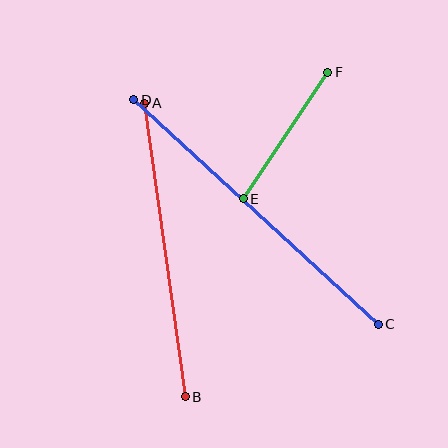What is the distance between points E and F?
The distance is approximately 152 pixels.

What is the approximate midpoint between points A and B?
The midpoint is at approximately (165, 250) pixels.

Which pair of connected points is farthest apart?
Points C and D are farthest apart.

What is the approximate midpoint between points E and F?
The midpoint is at approximately (286, 135) pixels.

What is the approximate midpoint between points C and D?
The midpoint is at approximately (256, 212) pixels.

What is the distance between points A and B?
The distance is approximately 296 pixels.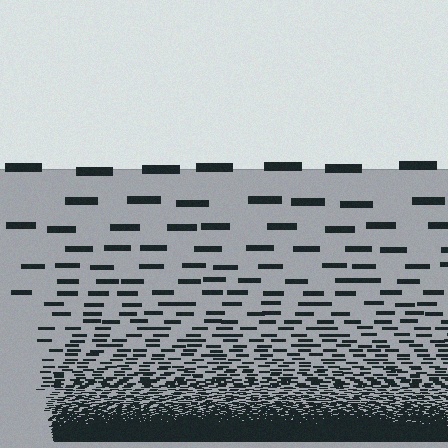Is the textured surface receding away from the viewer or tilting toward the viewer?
The surface appears to tilt toward the viewer. Texture elements get larger and sparser toward the top.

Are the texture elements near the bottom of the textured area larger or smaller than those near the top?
Smaller. The gradient is inverted — elements near the bottom are smaller and denser.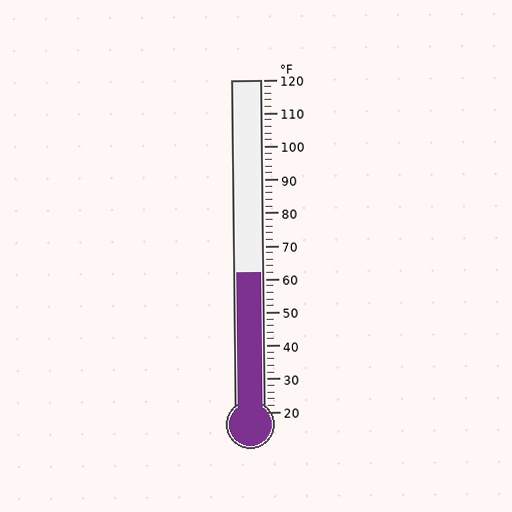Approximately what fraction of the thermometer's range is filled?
The thermometer is filled to approximately 40% of its range.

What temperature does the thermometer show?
The thermometer shows approximately 62°F.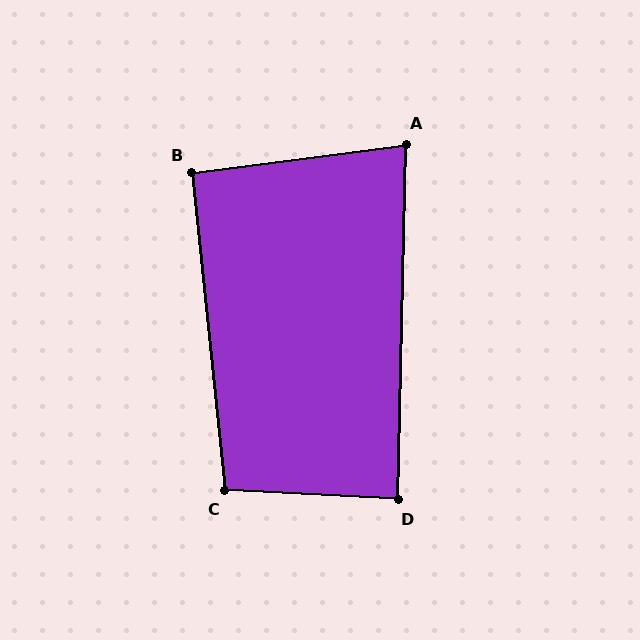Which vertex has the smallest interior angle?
A, at approximately 81 degrees.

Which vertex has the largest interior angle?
C, at approximately 99 degrees.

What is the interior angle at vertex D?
Approximately 88 degrees (approximately right).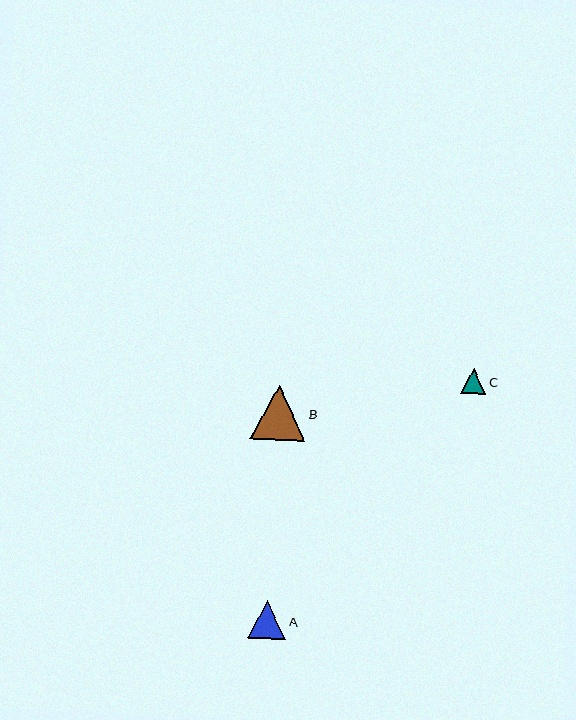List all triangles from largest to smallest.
From largest to smallest: B, A, C.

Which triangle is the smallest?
Triangle C is the smallest with a size of approximately 26 pixels.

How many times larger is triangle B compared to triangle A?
Triangle B is approximately 1.4 times the size of triangle A.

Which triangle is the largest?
Triangle B is the largest with a size of approximately 55 pixels.